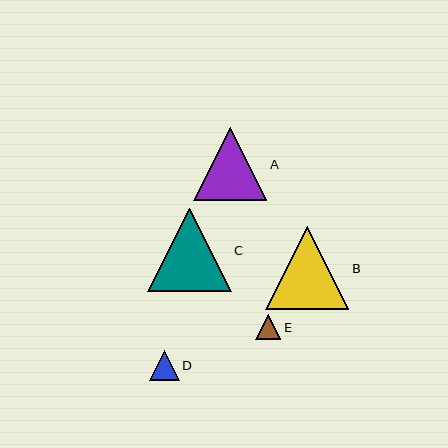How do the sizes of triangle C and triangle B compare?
Triangle C and triangle B are approximately the same size.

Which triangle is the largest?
Triangle C is the largest with a size of approximately 84 pixels.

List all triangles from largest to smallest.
From largest to smallest: C, B, A, D, E.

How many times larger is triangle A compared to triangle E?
Triangle A is approximately 2.9 times the size of triangle E.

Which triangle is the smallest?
Triangle E is the smallest with a size of approximately 25 pixels.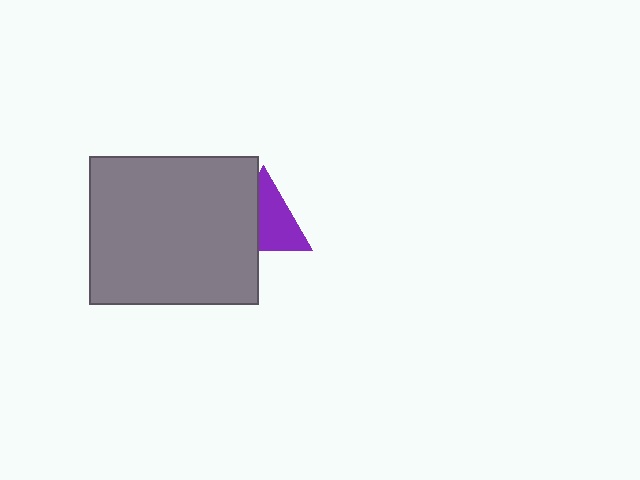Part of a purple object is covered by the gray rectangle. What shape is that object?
It is a triangle.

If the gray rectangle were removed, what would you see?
You would see the complete purple triangle.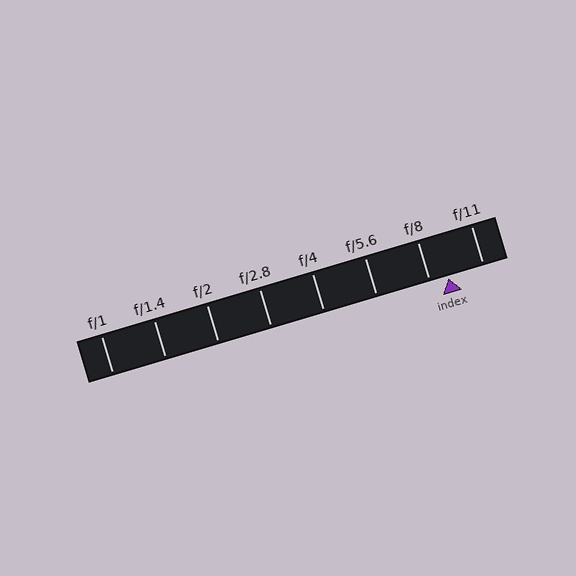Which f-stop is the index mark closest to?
The index mark is closest to f/8.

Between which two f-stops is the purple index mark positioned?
The index mark is between f/8 and f/11.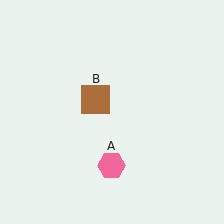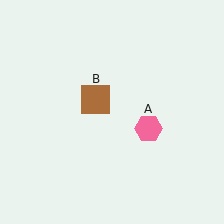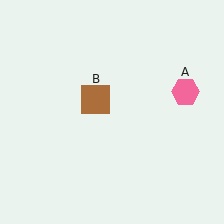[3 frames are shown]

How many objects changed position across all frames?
1 object changed position: pink hexagon (object A).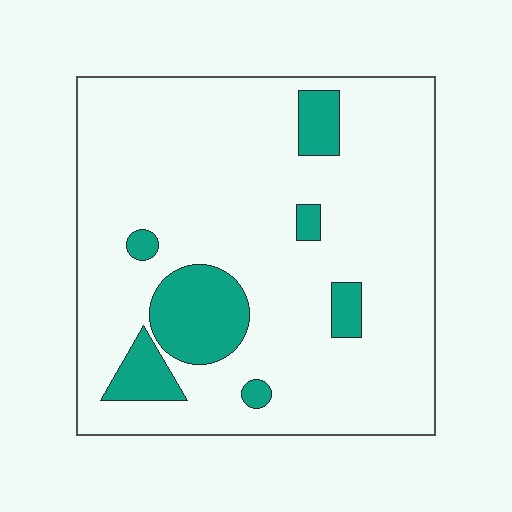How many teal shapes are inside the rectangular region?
7.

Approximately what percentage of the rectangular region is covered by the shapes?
Approximately 15%.